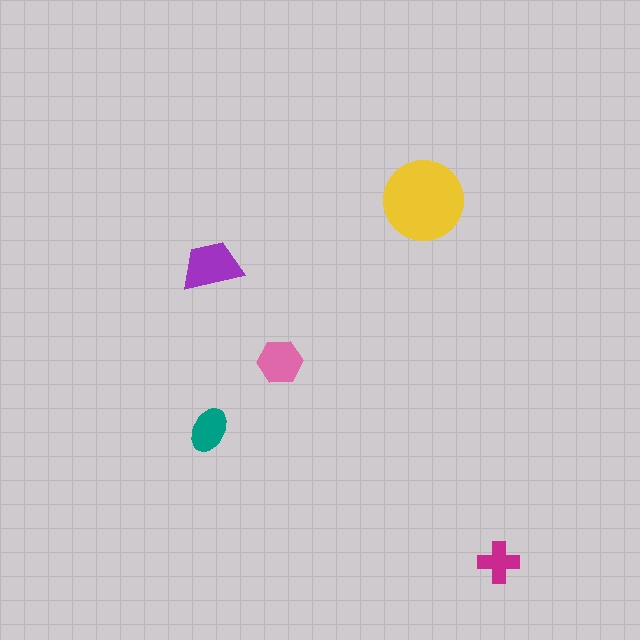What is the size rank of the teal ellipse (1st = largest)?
4th.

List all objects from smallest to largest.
The magenta cross, the teal ellipse, the pink hexagon, the purple trapezoid, the yellow circle.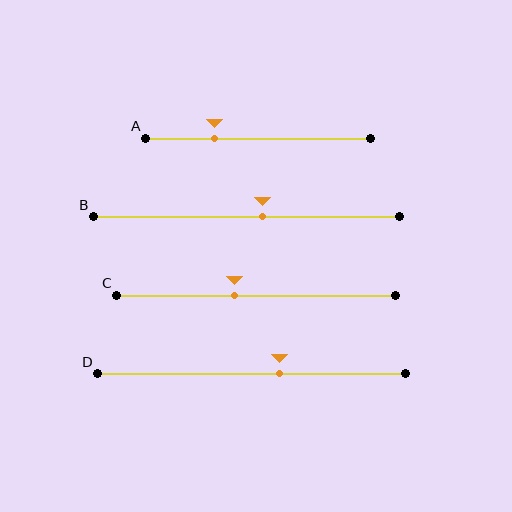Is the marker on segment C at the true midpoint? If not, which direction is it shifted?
No, the marker on segment C is shifted to the left by about 8% of the segment length.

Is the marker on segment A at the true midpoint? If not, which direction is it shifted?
No, the marker on segment A is shifted to the left by about 19% of the segment length.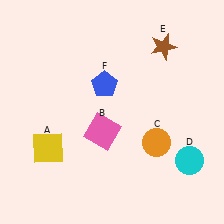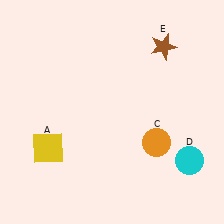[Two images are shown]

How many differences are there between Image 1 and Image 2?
There are 2 differences between the two images.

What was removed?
The pink square (B), the blue pentagon (F) were removed in Image 2.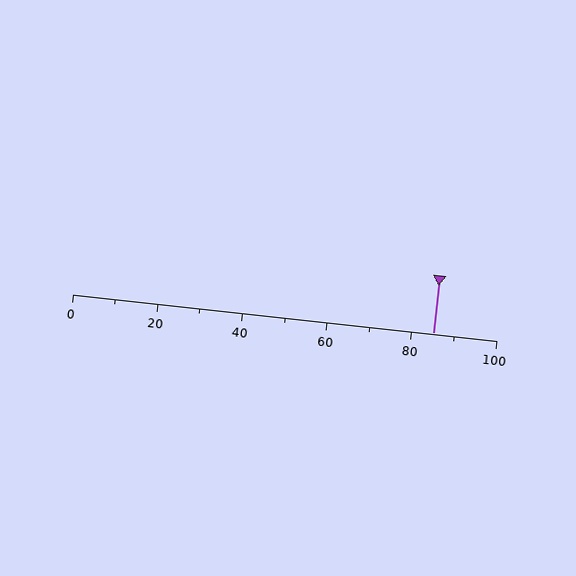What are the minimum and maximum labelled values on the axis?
The axis runs from 0 to 100.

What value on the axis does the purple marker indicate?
The marker indicates approximately 85.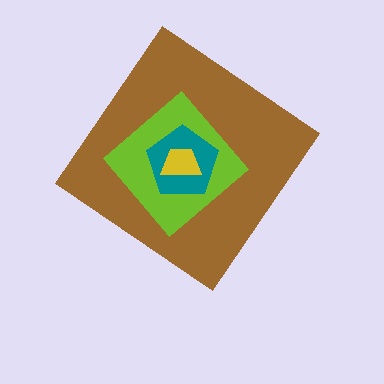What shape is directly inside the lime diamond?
The teal pentagon.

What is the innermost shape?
The yellow trapezoid.